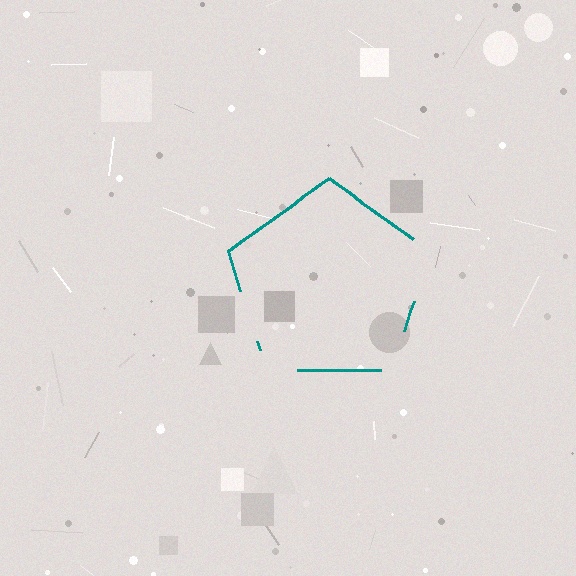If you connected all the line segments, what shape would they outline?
They would outline a pentagon.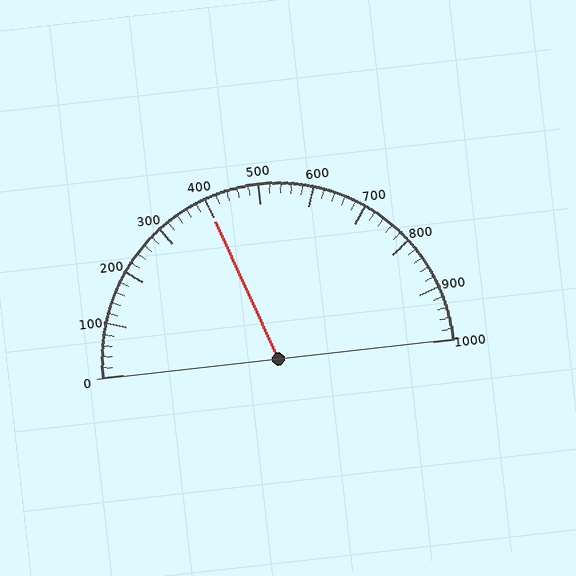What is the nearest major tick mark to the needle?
The nearest major tick mark is 400.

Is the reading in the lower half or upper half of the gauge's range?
The reading is in the lower half of the range (0 to 1000).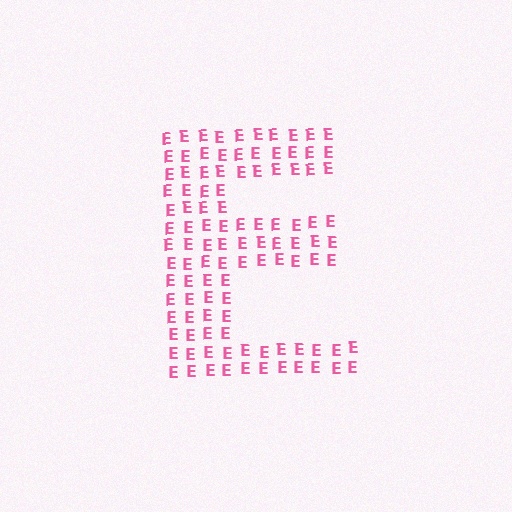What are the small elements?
The small elements are letter E's.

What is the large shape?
The large shape is the letter E.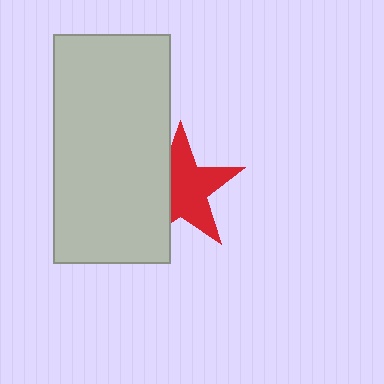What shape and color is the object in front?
The object in front is a light gray rectangle.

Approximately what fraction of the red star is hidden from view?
Roughly 35% of the red star is hidden behind the light gray rectangle.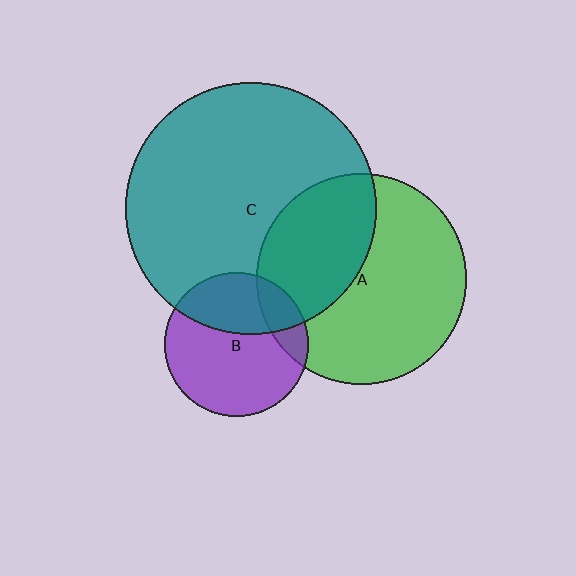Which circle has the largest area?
Circle C (teal).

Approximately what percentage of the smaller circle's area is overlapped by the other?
Approximately 35%.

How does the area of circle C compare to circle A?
Approximately 1.4 times.